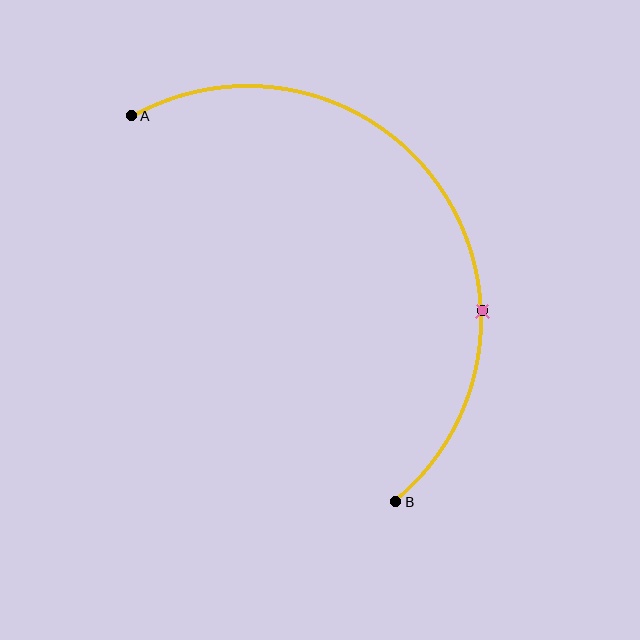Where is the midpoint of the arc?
The arc midpoint is the point on the curve farthest from the straight line joining A and B. It sits above and to the right of that line.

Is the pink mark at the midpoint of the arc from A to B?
No. The pink mark lies on the arc but is closer to endpoint B. The arc midpoint would be at the point on the curve equidistant along the arc from both A and B.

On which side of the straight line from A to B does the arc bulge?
The arc bulges above and to the right of the straight line connecting A and B.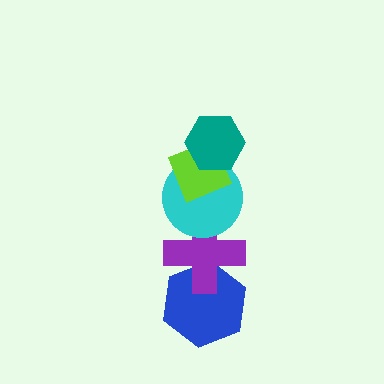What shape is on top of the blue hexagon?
The purple cross is on top of the blue hexagon.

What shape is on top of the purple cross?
The cyan circle is on top of the purple cross.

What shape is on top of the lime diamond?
The teal hexagon is on top of the lime diamond.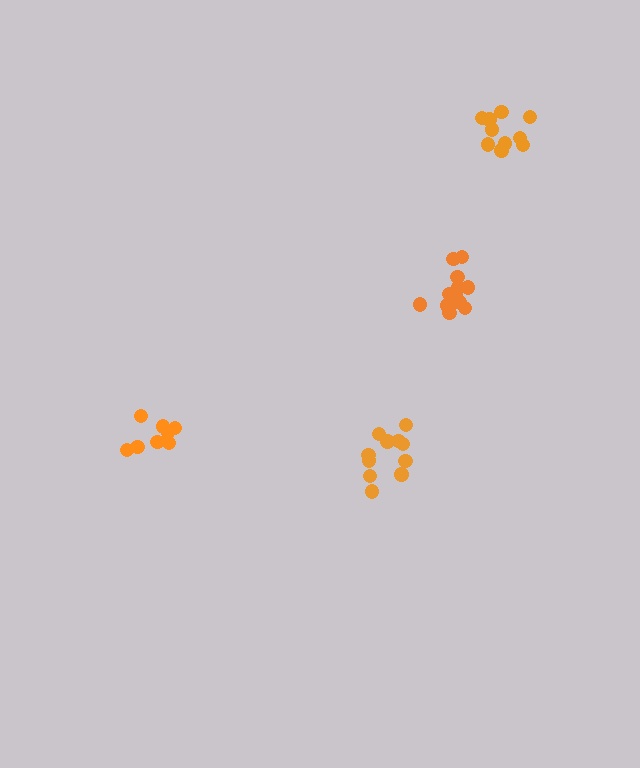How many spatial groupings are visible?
There are 4 spatial groupings.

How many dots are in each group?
Group 1: 8 dots, Group 2: 14 dots, Group 3: 11 dots, Group 4: 10 dots (43 total).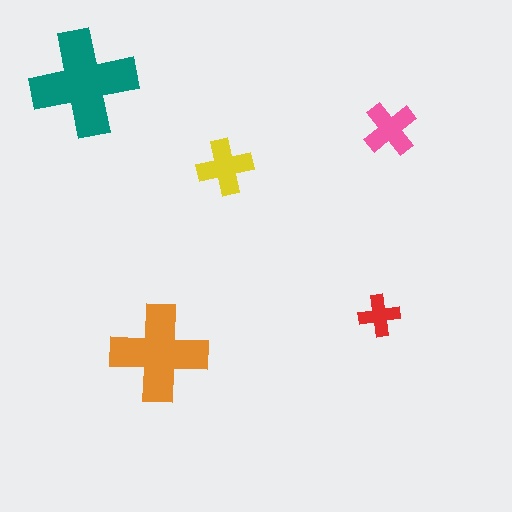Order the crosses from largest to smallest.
the teal one, the orange one, the yellow one, the pink one, the red one.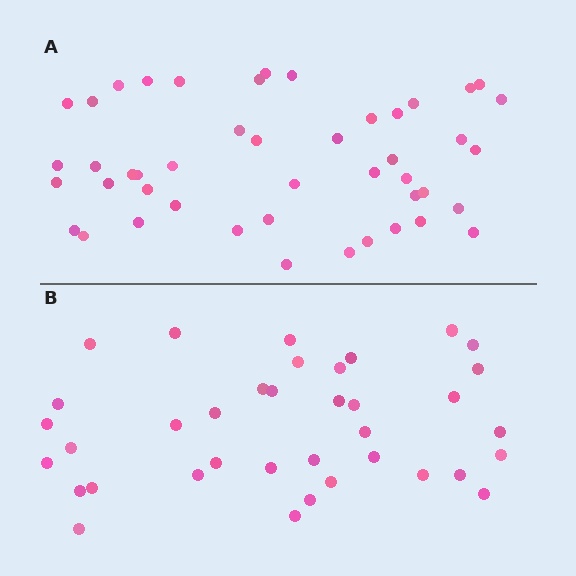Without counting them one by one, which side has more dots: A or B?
Region A (the top region) has more dots.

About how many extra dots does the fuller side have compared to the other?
Region A has roughly 8 or so more dots than region B.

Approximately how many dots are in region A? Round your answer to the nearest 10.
About 50 dots. (The exact count is 46, which rounds to 50.)